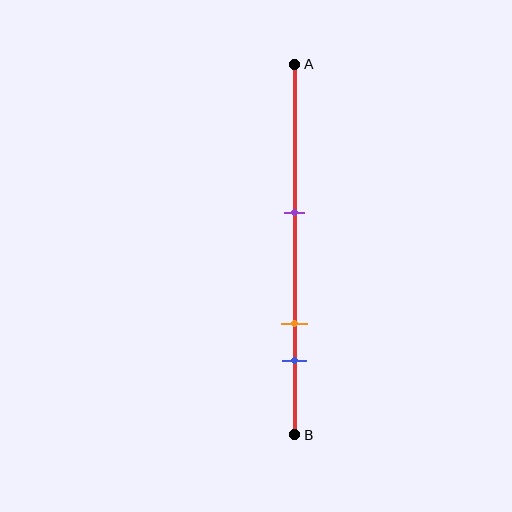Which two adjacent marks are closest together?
The orange and blue marks are the closest adjacent pair.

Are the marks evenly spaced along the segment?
No, the marks are not evenly spaced.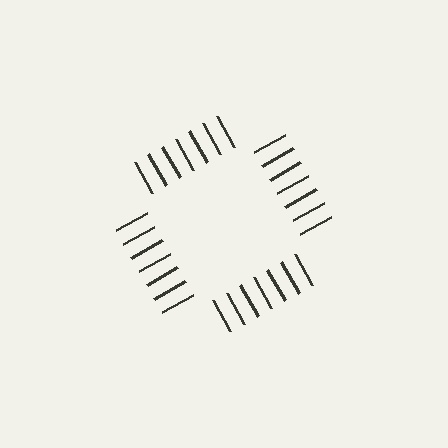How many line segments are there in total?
28 — 7 along each of the 4 edges.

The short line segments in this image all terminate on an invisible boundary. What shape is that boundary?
An illusory square — the line segments terminate on its edges but no continuous stroke is drawn.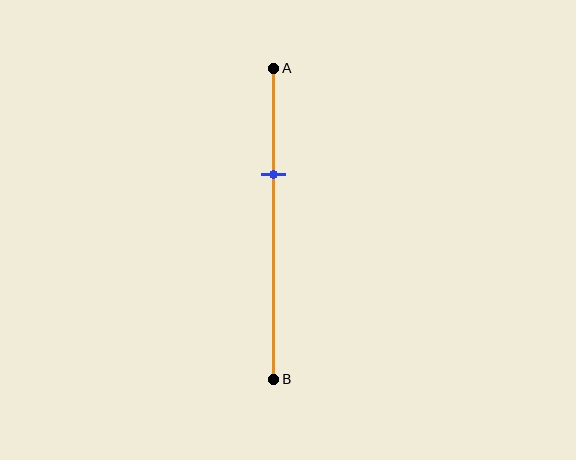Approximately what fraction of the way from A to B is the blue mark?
The blue mark is approximately 35% of the way from A to B.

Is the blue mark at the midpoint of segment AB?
No, the mark is at about 35% from A, not at the 50% midpoint.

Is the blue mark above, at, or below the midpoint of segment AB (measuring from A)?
The blue mark is above the midpoint of segment AB.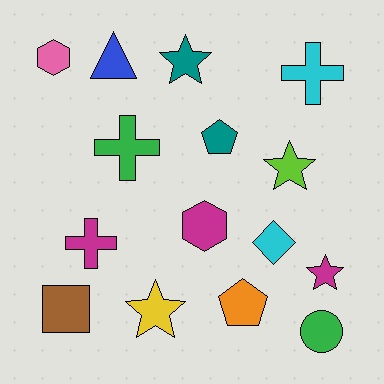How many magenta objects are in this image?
There are 3 magenta objects.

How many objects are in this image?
There are 15 objects.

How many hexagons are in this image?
There are 2 hexagons.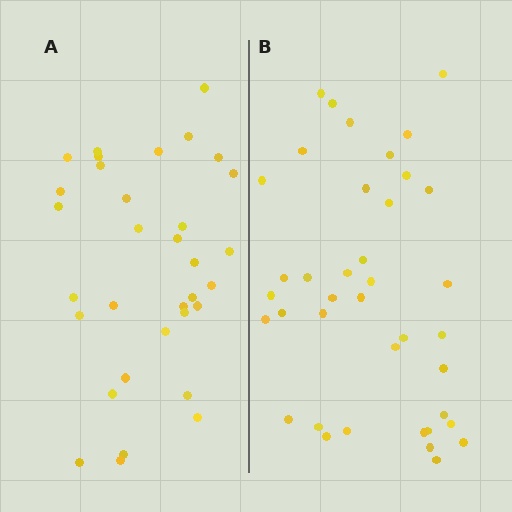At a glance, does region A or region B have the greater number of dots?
Region B (the right region) has more dots.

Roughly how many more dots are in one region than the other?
Region B has about 6 more dots than region A.